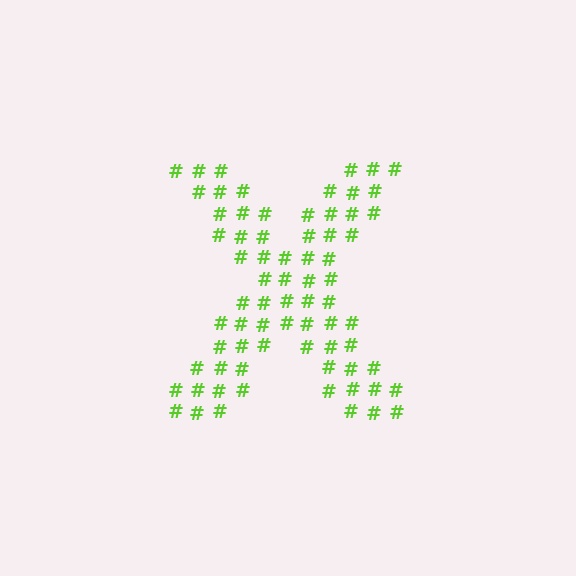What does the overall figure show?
The overall figure shows the letter X.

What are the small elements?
The small elements are hash symbols.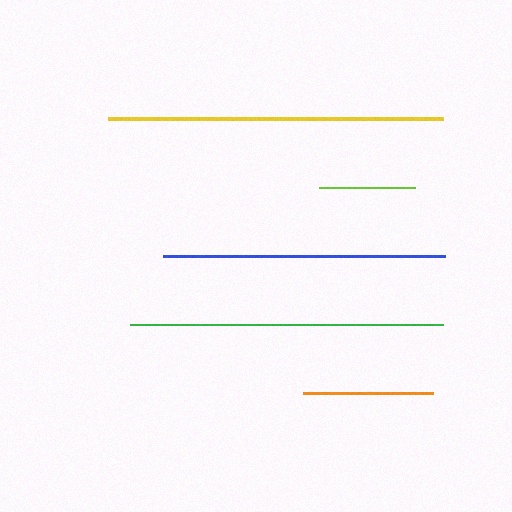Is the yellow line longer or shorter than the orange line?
The yellow line is longer than the orange line.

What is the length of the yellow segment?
The yellow segment is approximately 335 pixels long.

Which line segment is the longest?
The yellow line is the longest at approximately 335 pixels.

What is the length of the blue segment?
The blue segment is approximately 282 pixels long.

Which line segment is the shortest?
The lime line is the shortest at approximately 96 pixels.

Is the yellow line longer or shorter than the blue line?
The yellow line is longer than the blue line.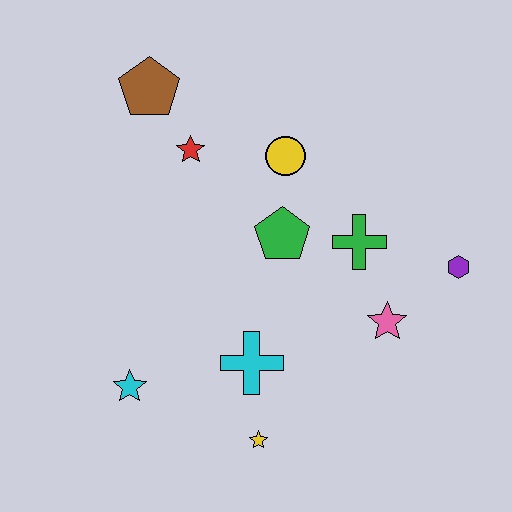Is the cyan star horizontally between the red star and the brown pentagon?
No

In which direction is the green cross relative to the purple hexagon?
The green cross is to the left of the purple hexagon.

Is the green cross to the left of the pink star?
Yes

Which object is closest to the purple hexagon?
The pink star is closest to the purple hexagon.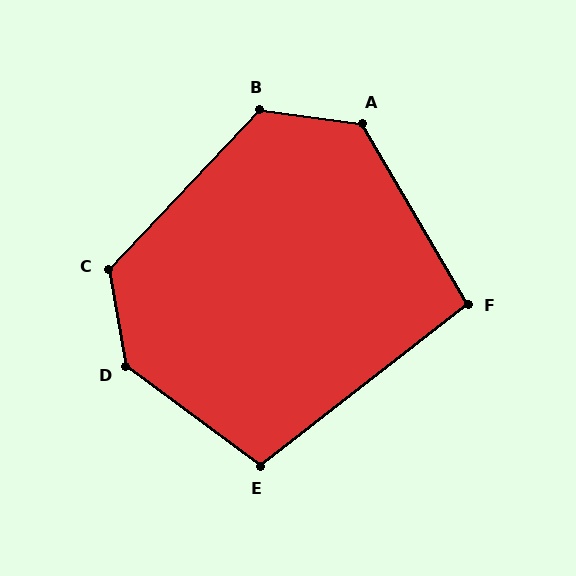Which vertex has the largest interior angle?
D, at approximately 136 degrees.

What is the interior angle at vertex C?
Approximately 127 degrees (obtuse).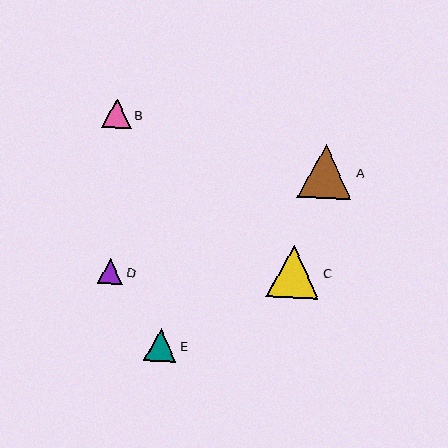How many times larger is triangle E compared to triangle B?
Triangle E is approximately 1.1 times the size of triangle B.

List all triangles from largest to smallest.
From largest to smallest: A, C, E, B, D.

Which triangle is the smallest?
Triangle D is the smallest with a size of approximately 26 pixels.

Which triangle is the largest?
Triangle A is the largest with a size of approximately 54 pixels.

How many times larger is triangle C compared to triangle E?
Triangle C is approximately 1.6 times the size of triangle E.